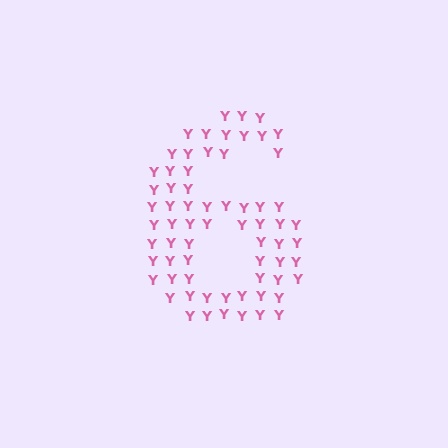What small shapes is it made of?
It is made of small letter Y's.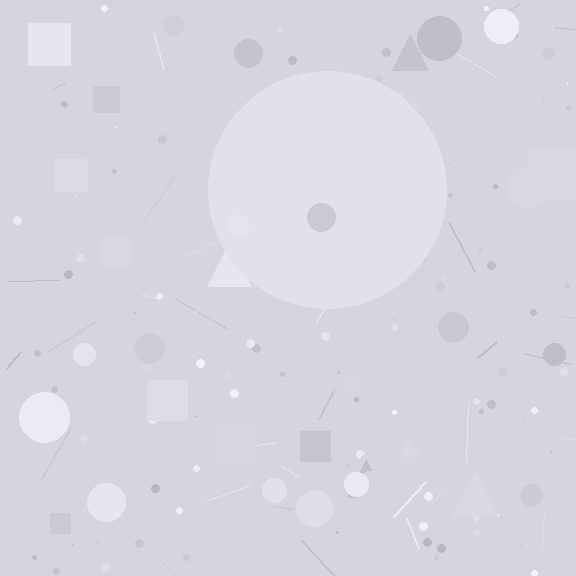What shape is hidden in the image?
A circle is hidden in the image.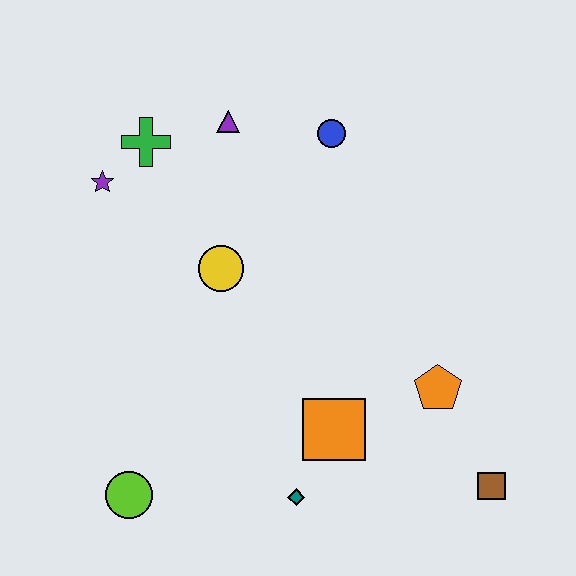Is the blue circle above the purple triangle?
No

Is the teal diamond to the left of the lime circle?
No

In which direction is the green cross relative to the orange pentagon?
The green cross is to the left of the orange pentagon.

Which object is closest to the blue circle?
The purple triangle is closest to the blue circle.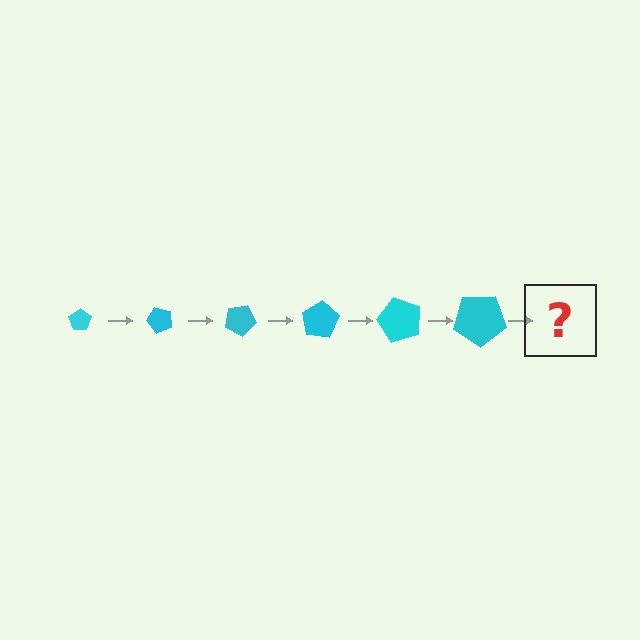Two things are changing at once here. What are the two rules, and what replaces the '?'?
The two rules are that the pentagon grows larger each step and it rotates 50 degrees each step. The '?' should be a pentagon, larger than the previous one and rotated 300 degrees from the start.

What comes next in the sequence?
The next element should be a pentagon, larger than the previous one and rotated 300 degrees from the start.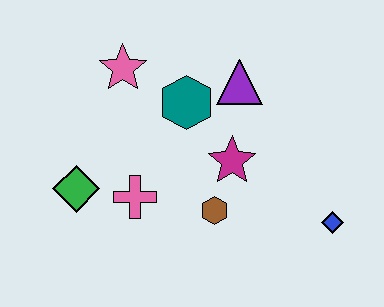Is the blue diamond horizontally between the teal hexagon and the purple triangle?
No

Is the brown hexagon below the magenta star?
Yes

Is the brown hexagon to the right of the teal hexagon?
Yes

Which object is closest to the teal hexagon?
The purple triangle is closest to the teal hexagon.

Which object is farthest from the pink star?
The blue diamond is farthest from the pink star.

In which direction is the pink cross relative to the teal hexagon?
The pink cross is below the teal hexagon.